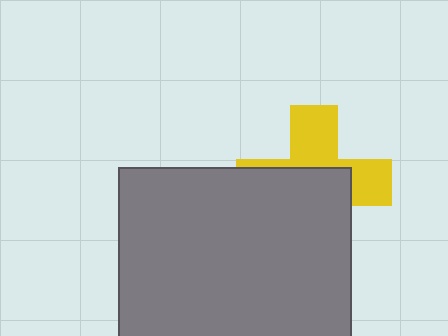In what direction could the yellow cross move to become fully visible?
The yellow cross could move up. That would shift it out from behind the gray rectangle entirely.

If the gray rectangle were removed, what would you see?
You would see the complete yellow cross.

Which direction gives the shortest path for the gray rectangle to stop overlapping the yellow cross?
Moving down gives the shortest separation.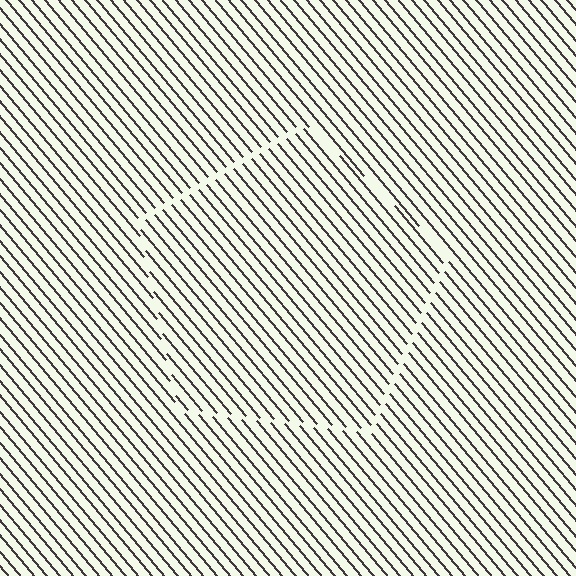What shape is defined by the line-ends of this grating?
An illusory pentagon. The interior of the shape contains the same grating, shifted by half a period — the contour is defined by the phase discontinuity where line-ends from the inner and outer gratings abut.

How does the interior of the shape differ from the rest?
The interior of the shape contains the same grating, shifted by half a period — the contour is defined by the phase discontinuity where line-ends from the inner and outer gratings abut.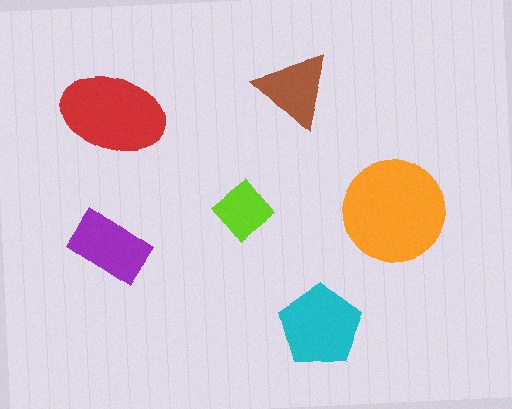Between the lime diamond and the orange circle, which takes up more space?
The orange circle.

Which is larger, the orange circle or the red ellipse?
The orange circle.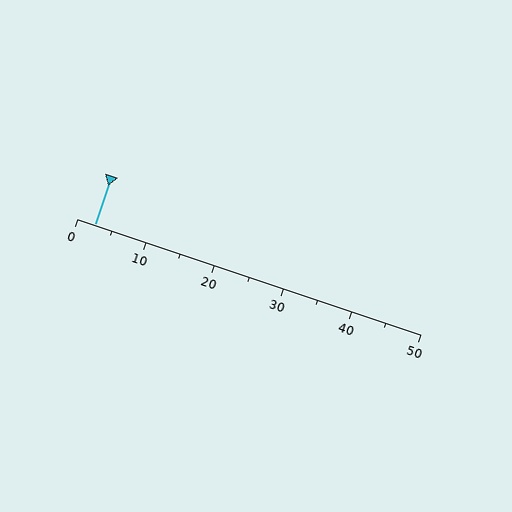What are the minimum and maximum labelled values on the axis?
The axis runs from 0 to 50.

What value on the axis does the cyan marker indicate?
The marker indicates approximately 2.5.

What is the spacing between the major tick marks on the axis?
The major ticks are spaced 10 apart.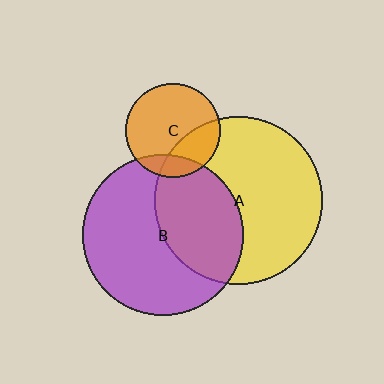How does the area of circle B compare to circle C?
Approximately 2.9 times.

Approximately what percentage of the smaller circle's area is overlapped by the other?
Approximately 15%.